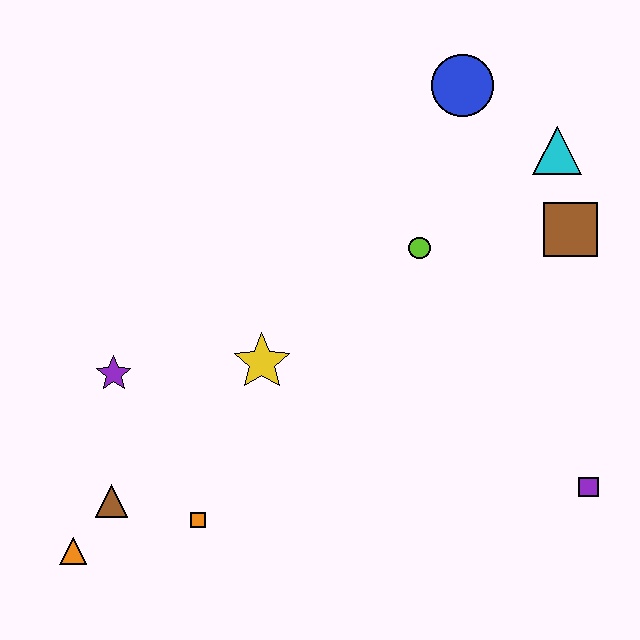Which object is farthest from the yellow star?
The cyan triangle is farthest from the yellow star.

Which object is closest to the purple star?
The brown triangle is closest to the purple star.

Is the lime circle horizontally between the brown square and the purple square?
No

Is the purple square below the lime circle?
Yes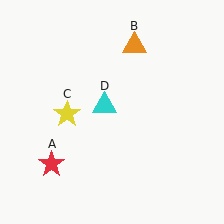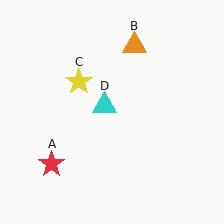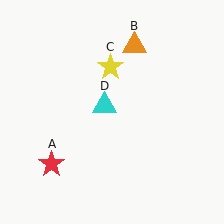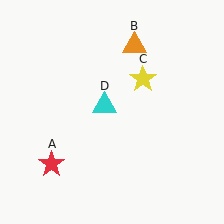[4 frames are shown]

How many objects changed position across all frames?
1 object changed position: yellow star (object C).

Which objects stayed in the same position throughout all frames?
Red star (object A) and orange triangle (object B) and cyan triangle (object D) remained stationary.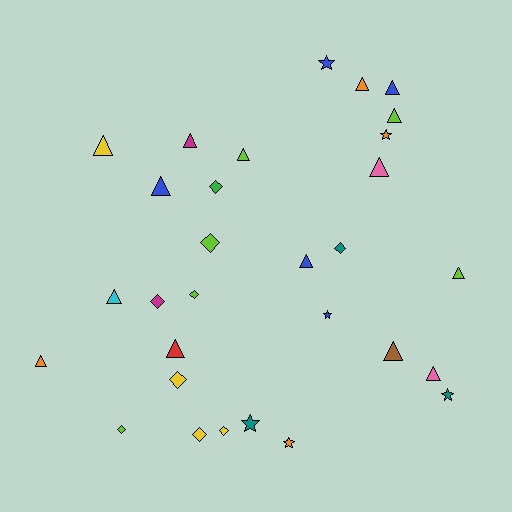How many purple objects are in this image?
There are no purple objects.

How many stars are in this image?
There are 6 stars.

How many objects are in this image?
There are 30 objects.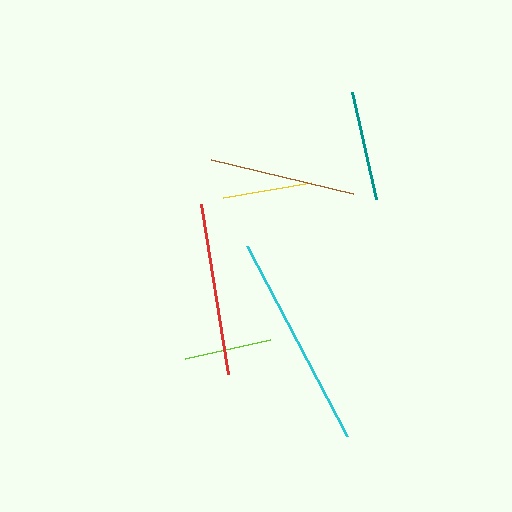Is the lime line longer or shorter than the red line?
The red line is longer than the lime line.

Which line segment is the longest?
The cyan line is the longest at approximately 215 pixels.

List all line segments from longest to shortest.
From longest to shortest: cyan, red, brown, teal, yellow, lime.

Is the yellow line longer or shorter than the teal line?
The teal line is longer than the yellow line.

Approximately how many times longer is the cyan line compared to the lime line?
The cyan line is approximately 2.5 times the length of the lime line.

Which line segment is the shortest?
The lime line is the shortest at approximately 87 pixels.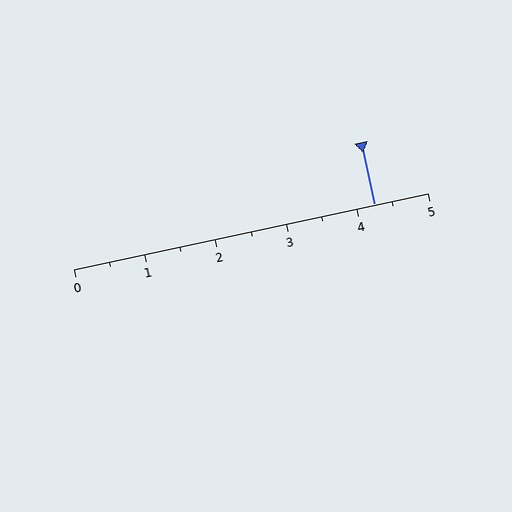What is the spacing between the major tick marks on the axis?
The major ticks are spaced 1 apart.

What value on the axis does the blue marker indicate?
The marker indicates approximately 4.2.